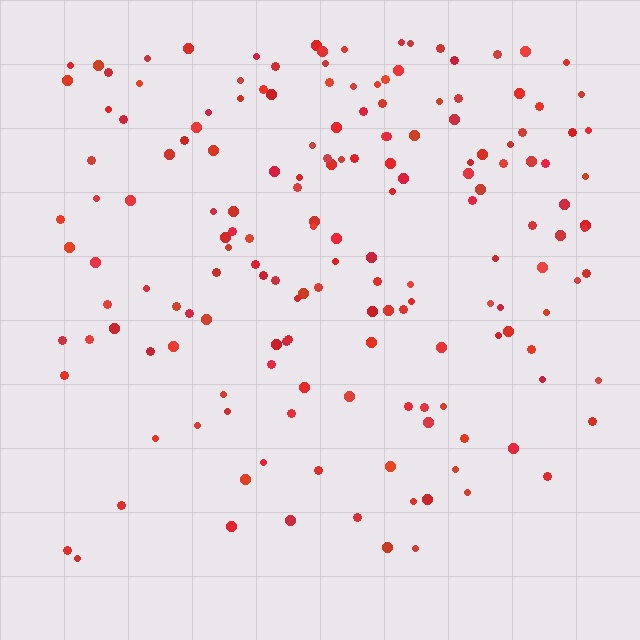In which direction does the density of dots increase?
From bottom to top, with the top side densest.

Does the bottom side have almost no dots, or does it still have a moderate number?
Still a moderate number, just noticeably fewer than the top.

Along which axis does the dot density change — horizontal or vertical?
Vertical.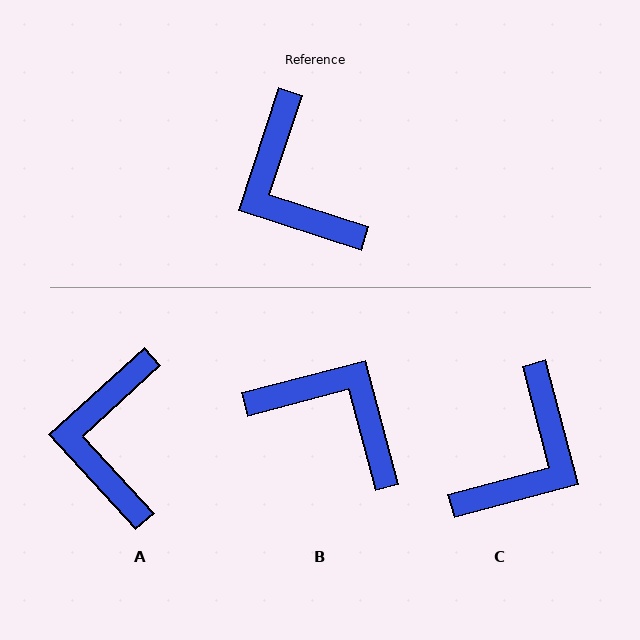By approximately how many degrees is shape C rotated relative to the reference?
Approximately 123 degrees counter-clockwise.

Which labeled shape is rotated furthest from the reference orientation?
B, about 147 degrees away.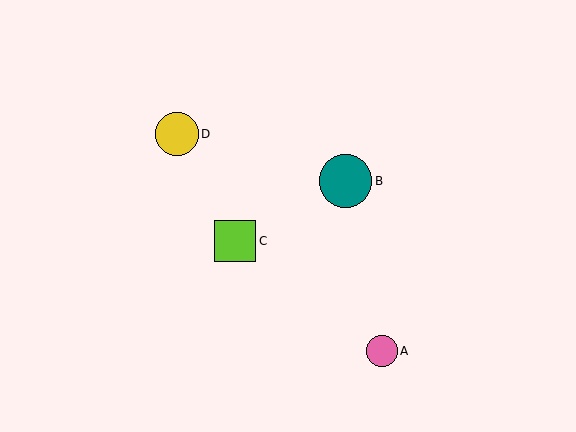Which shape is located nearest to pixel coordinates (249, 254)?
The lime square (labeled C) at (235, 241) is nearest to that location.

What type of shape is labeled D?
Shape D is a yellow circle.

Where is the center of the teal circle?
The center of the teal circle is at (345, 181).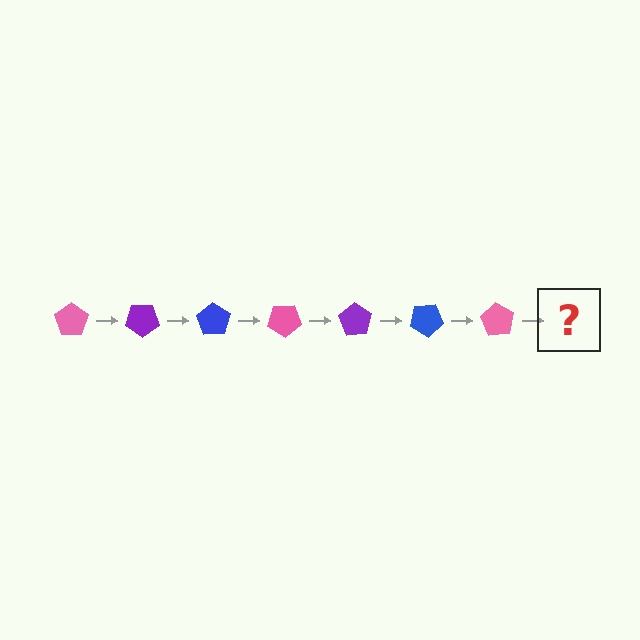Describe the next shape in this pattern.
It should be a purple pentagon, rotated 245 degrees from the start.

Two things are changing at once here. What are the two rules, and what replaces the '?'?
The two rules are that it rotates 35 degrees each step and the color cycles through pink, purple, and blue. The '?' should be a purple pentagon, rotated 245 degrees from the start.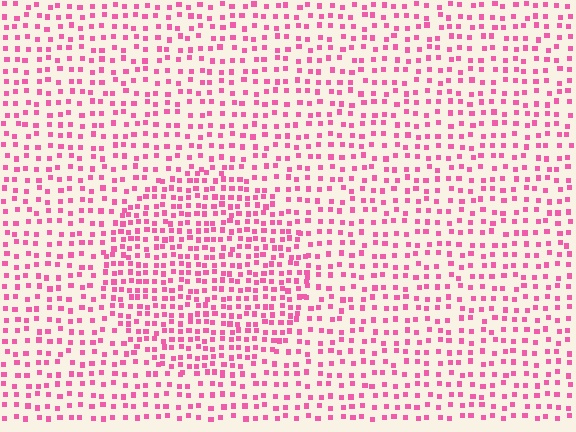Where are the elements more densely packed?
The elements are more densely packed inside the circle boundary.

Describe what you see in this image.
The image contains small pink elements arranged at two different densities. A circle-shaped region is visible where the elements are more densely packed than the surrounding area.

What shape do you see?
I see a circle.